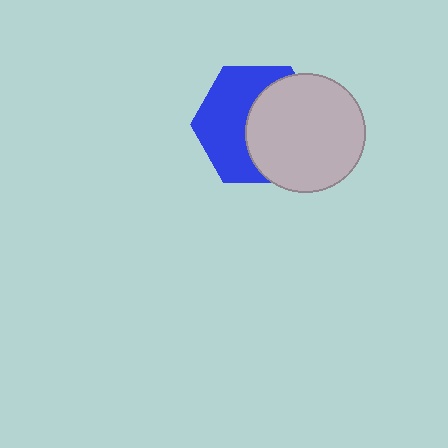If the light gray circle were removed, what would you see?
You would see the complete blue hexagon.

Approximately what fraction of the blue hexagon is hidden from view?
Roughly 49% of the blue hexagon is hidden behind the light gray circle.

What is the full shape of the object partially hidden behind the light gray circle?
The partially hidden object is a blue hexagon.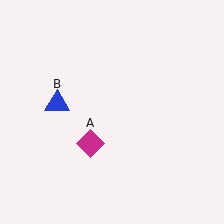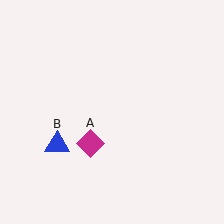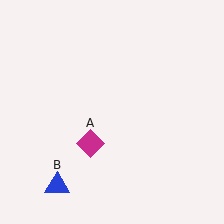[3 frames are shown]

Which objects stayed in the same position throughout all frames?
Magenta diamond (object A) remained stationary.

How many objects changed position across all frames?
1 object changed position: blue triangle (object B).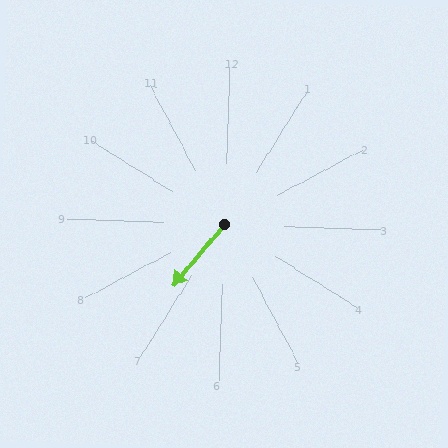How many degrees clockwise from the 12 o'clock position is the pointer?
Approximately 218 degrees.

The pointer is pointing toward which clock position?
Roughly 7 o'clock.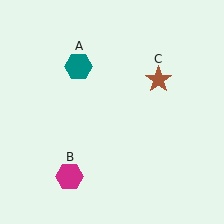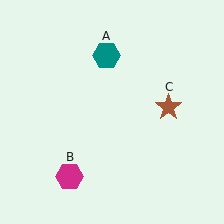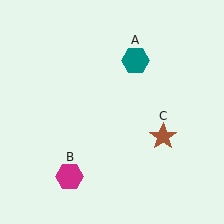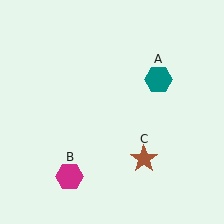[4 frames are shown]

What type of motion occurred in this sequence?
The teal hexagon (object A), brown star (object C) rotated clockwise around the center of the scene.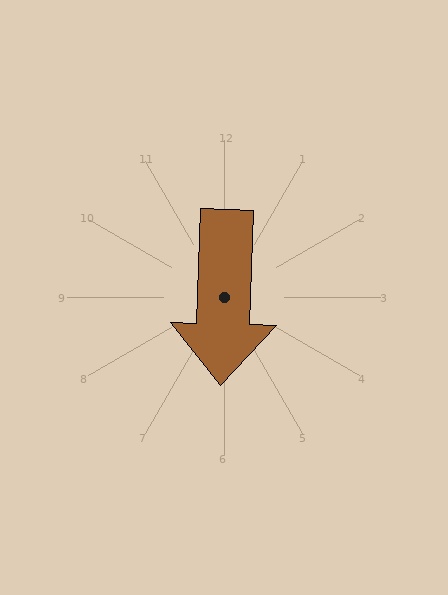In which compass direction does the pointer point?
South.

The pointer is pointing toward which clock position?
Roughly 6 o'clock.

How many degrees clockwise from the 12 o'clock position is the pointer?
Approximately 182 degrees.